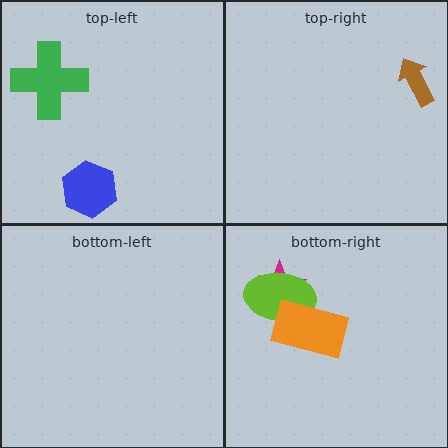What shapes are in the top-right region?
The brown arrow.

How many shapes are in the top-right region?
1.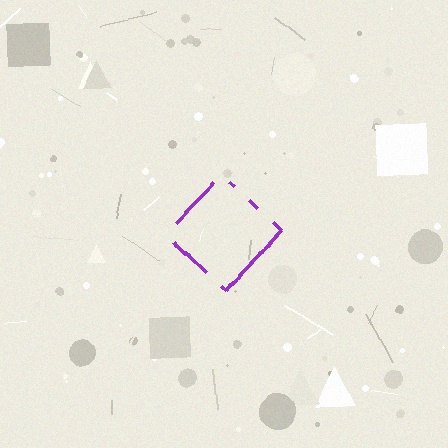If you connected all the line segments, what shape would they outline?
They would outline a diamond.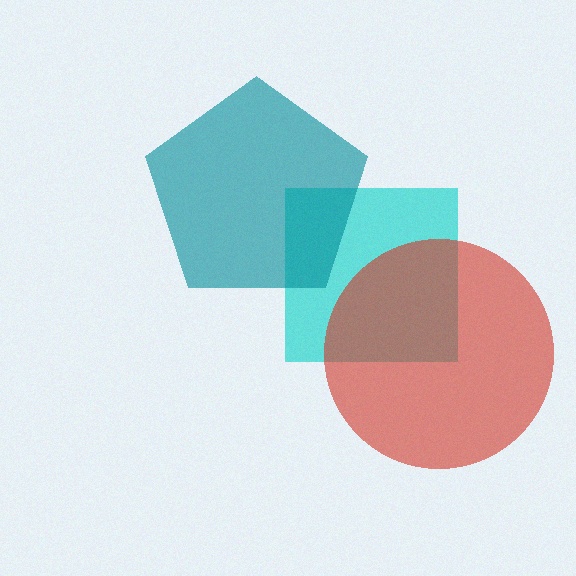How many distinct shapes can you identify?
There are 3 distinct shapes: a cyan square, a teal pentagon, a red circle.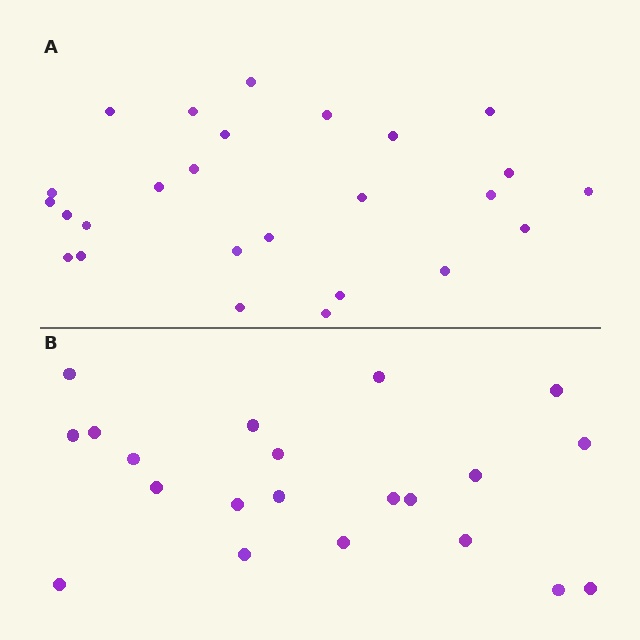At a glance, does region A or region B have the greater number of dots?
Region A (the top region) has more dots.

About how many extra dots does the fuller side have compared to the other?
Region A has about 5 more dots than region B.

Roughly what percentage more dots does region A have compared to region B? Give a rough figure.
About 25% more.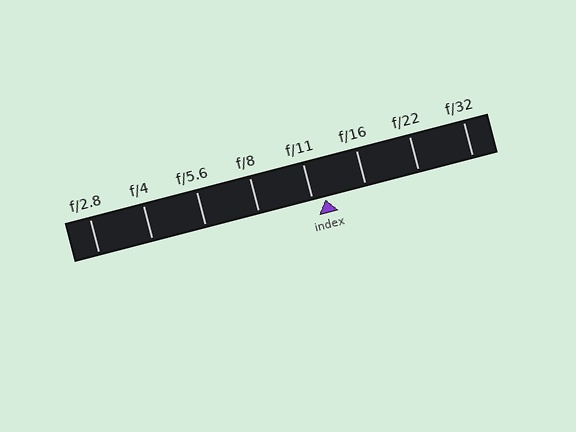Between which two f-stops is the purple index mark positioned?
The index mark is between f/11 and f/16.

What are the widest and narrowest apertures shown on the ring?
The widest aperture shown is f/2.8 and the narrowest is f/32.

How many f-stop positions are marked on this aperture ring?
There are 8 f-stop positions marked.